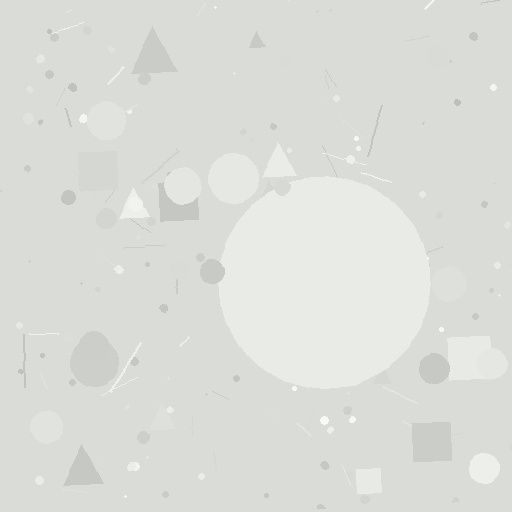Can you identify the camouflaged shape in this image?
The camouflaged shape is a circle.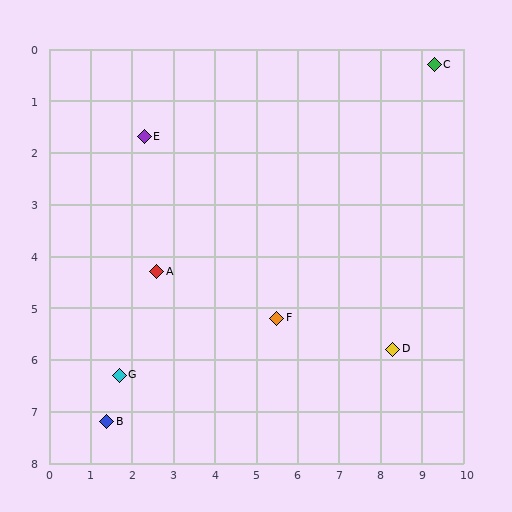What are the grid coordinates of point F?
Point F is at approximately (5.5, 5.2).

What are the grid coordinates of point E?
Point E is at approximately (2.3, 1.7).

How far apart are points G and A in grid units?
Points G and A are about 2.2 grid units apart.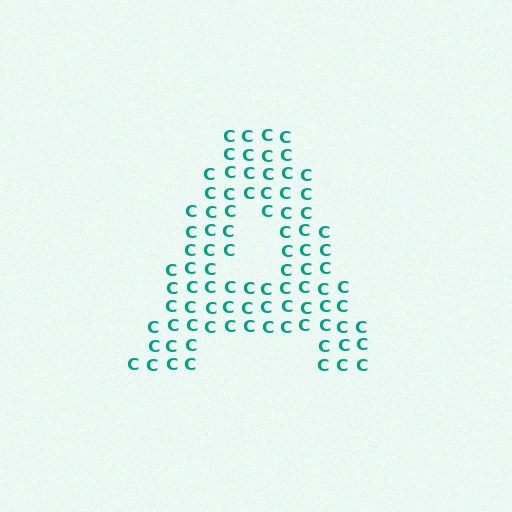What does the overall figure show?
The overall figure shows the letter A.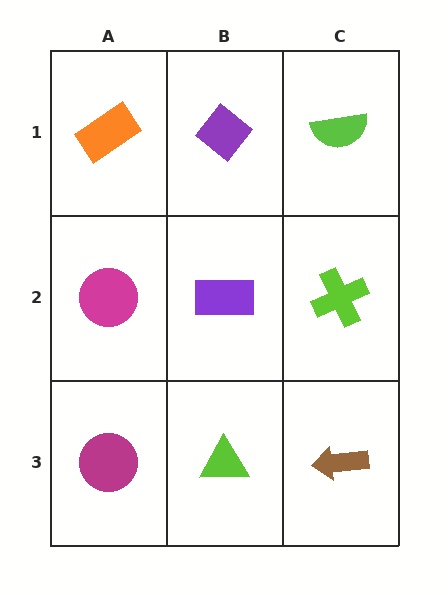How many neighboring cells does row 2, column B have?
4.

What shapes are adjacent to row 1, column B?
A purple rectangle (row 2, column B), an orange rectangle (row 1, column A), a lime semicircle (row 1, column C).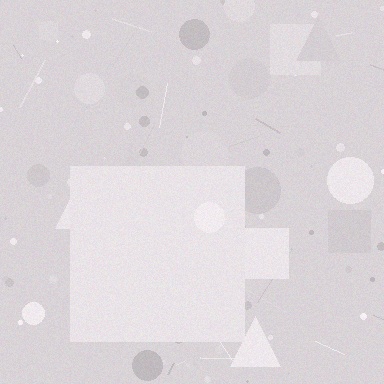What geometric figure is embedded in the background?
A square is embedded in the background.